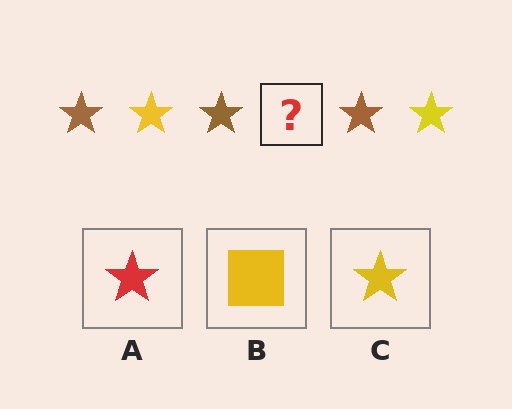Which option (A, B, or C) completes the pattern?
C.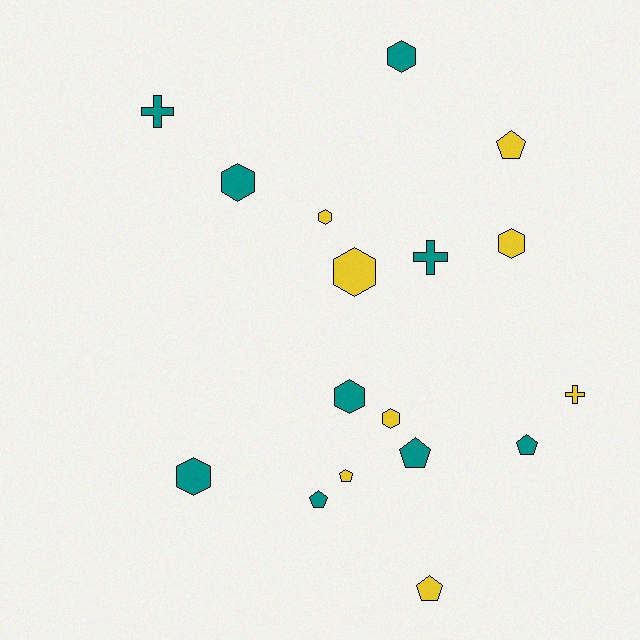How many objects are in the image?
There are 17 objects.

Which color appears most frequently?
Teal, with 9 objects.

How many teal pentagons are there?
There are 3 teal pentagons.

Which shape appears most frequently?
Hexagon, with 8 objects.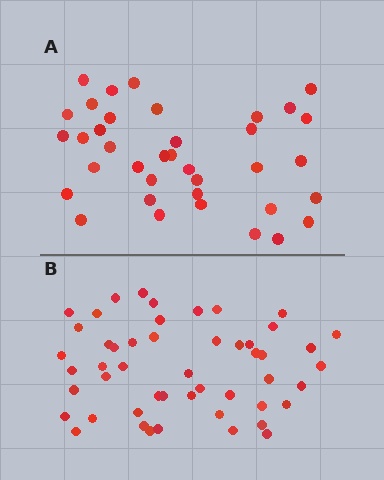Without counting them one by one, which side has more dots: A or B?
Region B (the bottom region) has more dots.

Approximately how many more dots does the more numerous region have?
Region B has approximately 15 more dots than region A.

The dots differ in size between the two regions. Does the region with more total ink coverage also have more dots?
No. Region A has more total ink coverage because its dots are larger, but region B actually contains more individual dots. Total area can be misleading — the number of items is what matters here.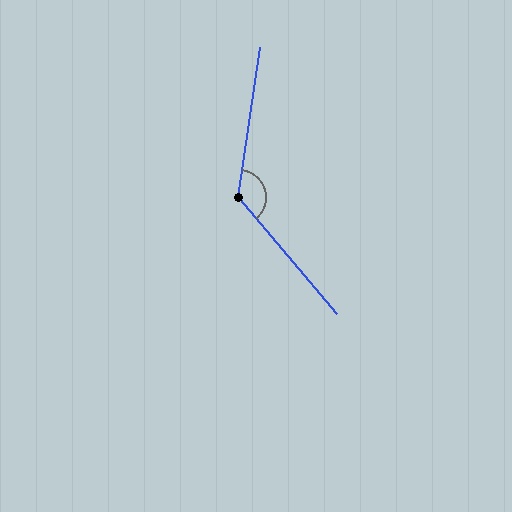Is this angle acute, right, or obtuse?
It is obtuse.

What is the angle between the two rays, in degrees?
Approximately 131 degrees.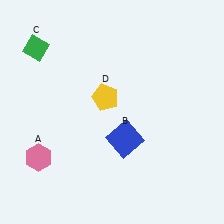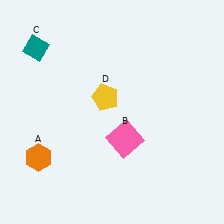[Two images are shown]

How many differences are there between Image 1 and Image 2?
There are 3 differences between the two images.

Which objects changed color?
A changed from pink to orange. B changed from blue to pink. C changed from green to teal.